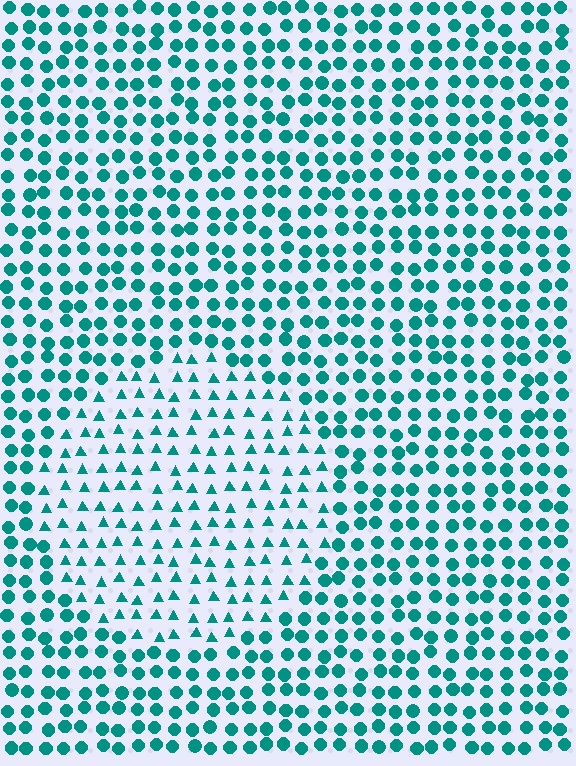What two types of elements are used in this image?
The image uses triangles inside the circle region and circles outside it.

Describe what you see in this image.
The image is filled with small teal elements arranged in a uniform grid. A circle-shaped region contains triangles, while the surrounding area contains circles. The boundary is defined purely by the change in element shape.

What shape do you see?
I see a circle.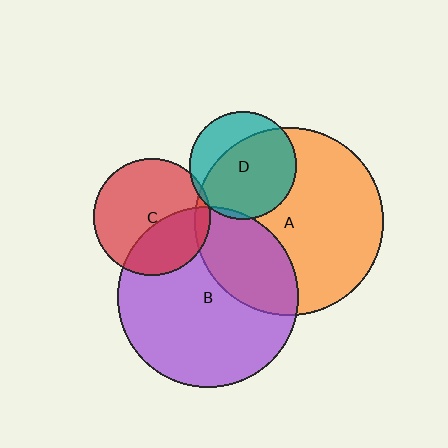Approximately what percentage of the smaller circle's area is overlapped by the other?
Approximately 35%.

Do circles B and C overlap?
Yes.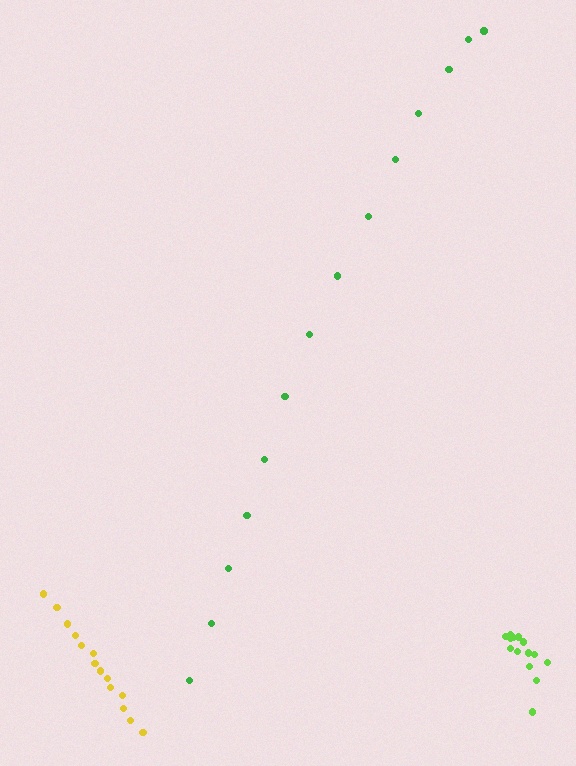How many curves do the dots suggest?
There are 3 distinct paths.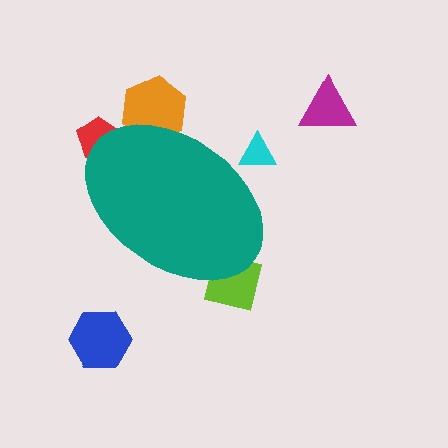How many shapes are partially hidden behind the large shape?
4 shapes are partially hidden.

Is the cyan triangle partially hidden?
Yes, the cyan triangle is partially hidden behind the teal ellipse.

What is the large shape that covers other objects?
A teal ellipse.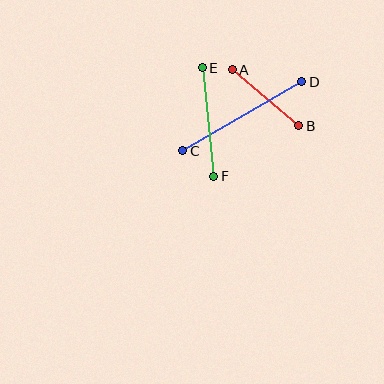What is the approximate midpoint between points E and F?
The midpoint is at approximately (208, 122) pixels.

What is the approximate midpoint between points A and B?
The midpoint is at approximately (265, 98) pixels.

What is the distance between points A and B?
The distance is approximately 87 pixels.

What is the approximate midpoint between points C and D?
The midpoint is at approximately (242, 116) pixels.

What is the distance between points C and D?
The distance is approximately 137 pixels.